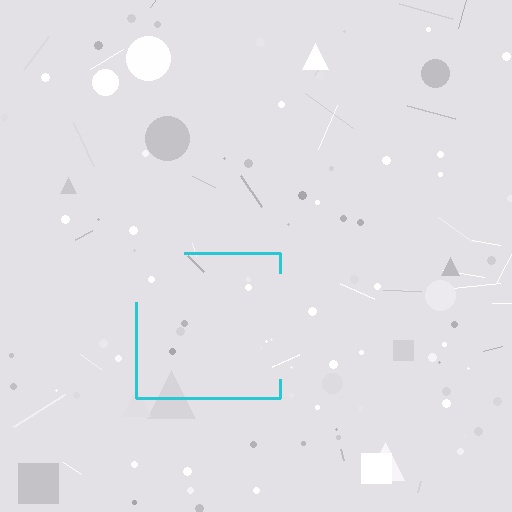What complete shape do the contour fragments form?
The contour fragments form a square.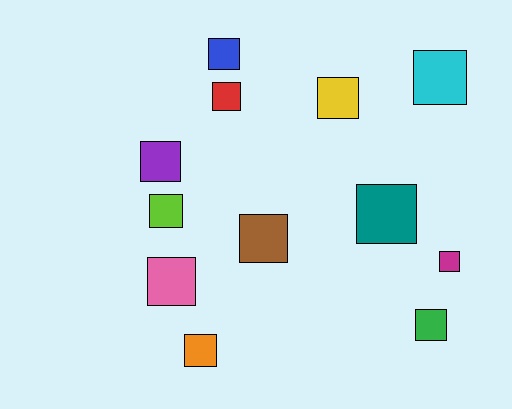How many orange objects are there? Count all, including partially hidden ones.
There is 1 orange object.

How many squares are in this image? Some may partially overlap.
There are 12 squares.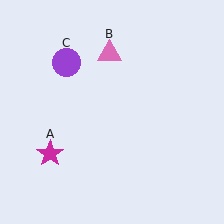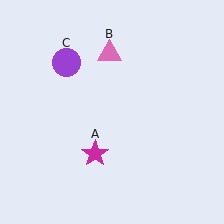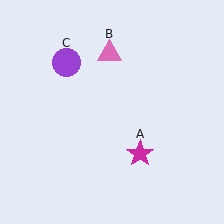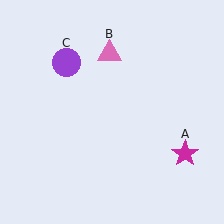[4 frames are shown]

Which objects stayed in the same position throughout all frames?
Pink triangle (object B) and purple circle (object C) remained stationary.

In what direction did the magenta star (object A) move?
The magenta star (object A) moved right.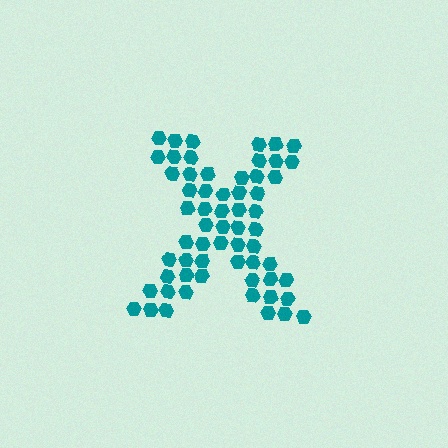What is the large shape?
The large shape is the letter X.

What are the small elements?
The small elements are hexagons.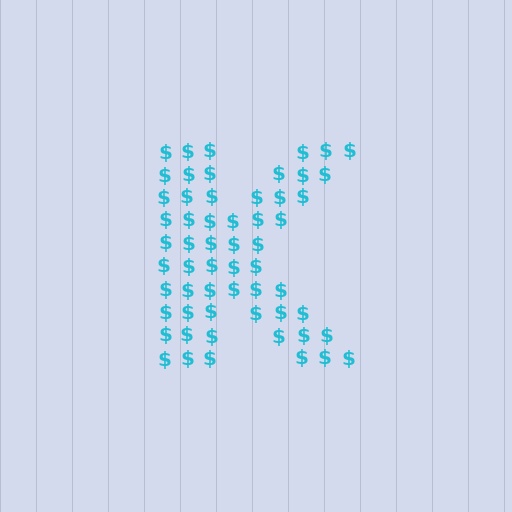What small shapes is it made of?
It is made of small dollar signs.